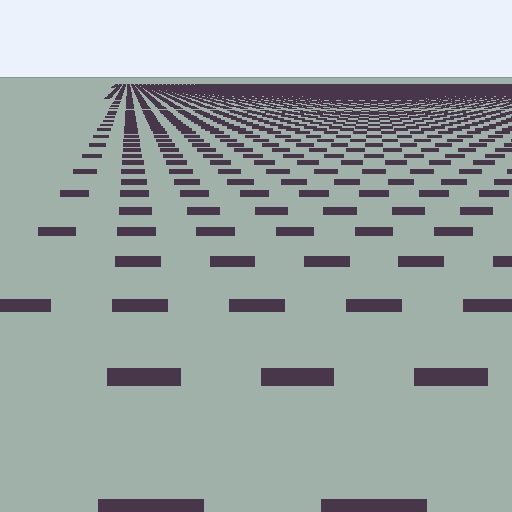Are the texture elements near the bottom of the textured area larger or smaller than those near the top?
Larger. Near the bottom, elements are closer to the viewer and appear at a bigger on-screen size.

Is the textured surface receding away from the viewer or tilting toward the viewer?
The surface is receding away from the viewer. Texture elements get smaller and denser toward the top.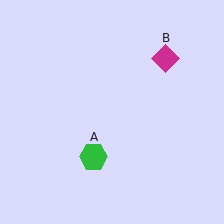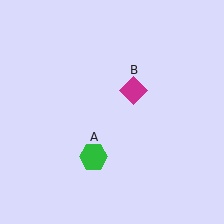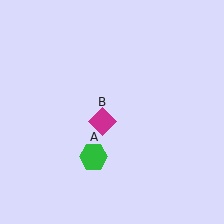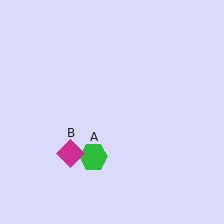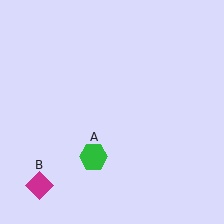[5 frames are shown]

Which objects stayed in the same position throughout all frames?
Green hexagon (object A) remained stationary.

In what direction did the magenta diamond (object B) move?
The magenta diamond (object B) moved down and to the left.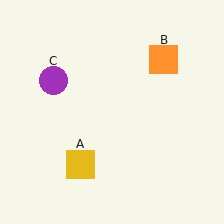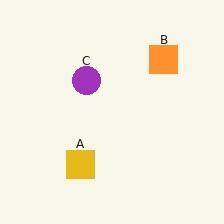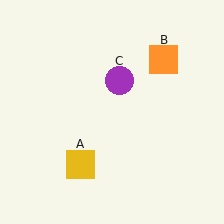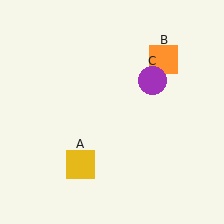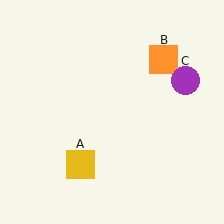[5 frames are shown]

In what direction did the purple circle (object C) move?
The purple circle (object C) moved right.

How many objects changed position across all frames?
1 object changed position: purple circle (object C).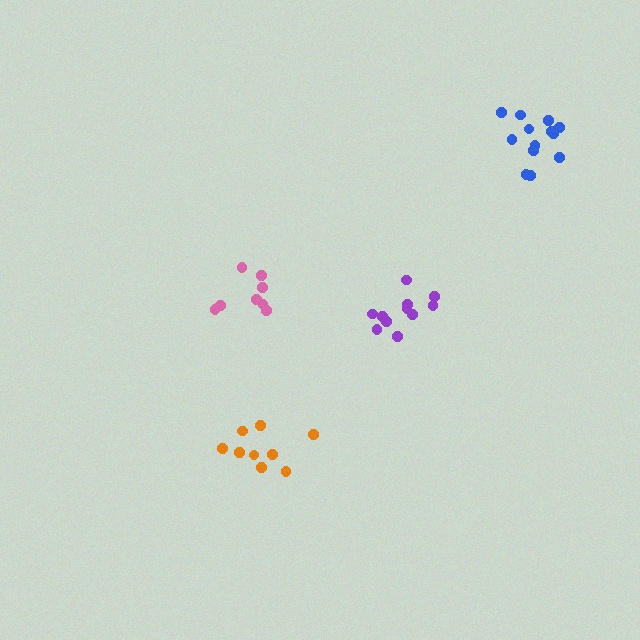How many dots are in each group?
Group 1: 9 dots, Group 2: 8 dots, Group 3: 11 dots, Group 4: 13 dots (41 total).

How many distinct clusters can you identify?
There are 4 distinct clusters.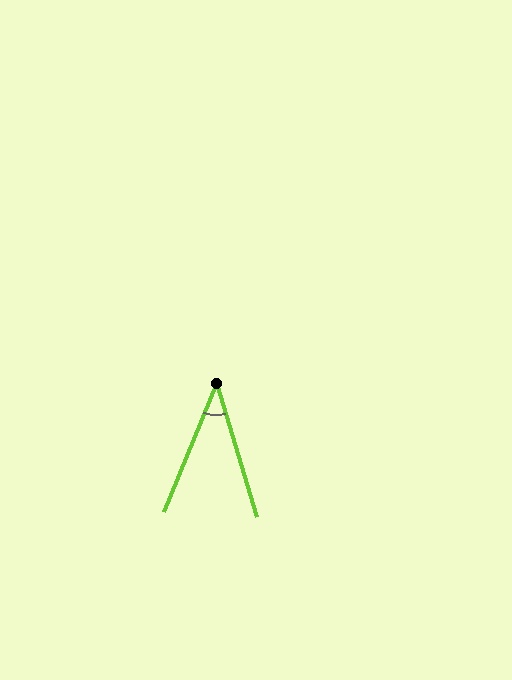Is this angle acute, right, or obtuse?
It is acute.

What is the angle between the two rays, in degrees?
Approximately 39 degrees.